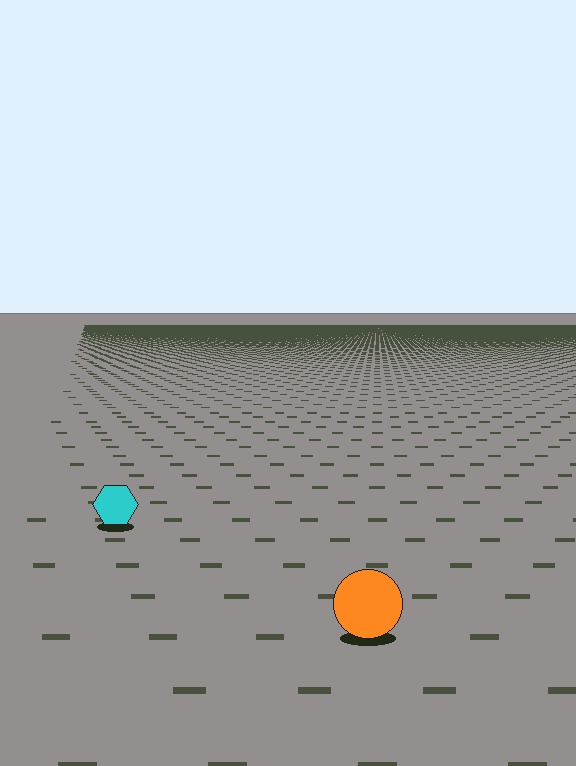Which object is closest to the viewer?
The orange circle is closest. The texture marks near it are larger and more spread out.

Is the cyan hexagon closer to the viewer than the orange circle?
No. The orange circle is closer — you can tell from the texture gradient: the ground texture is coarser near it.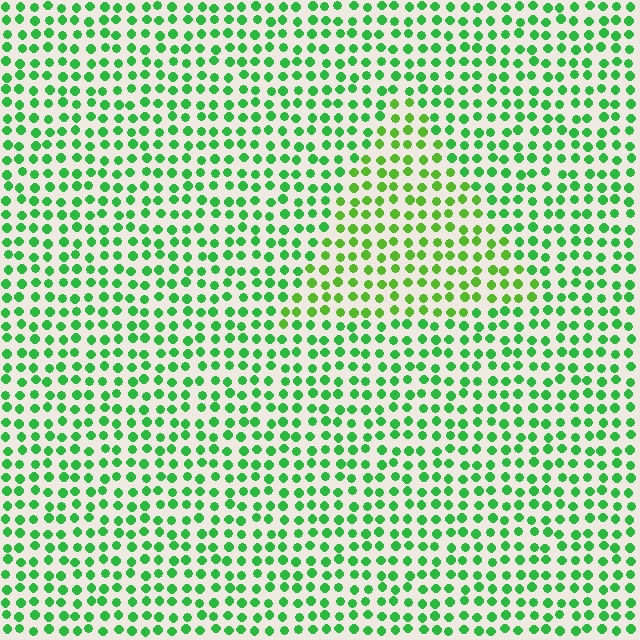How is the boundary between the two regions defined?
The boundary is defined purely by a slight shift in hue (about 26 degrees). Spacing, size, and orientation are identical on both sides.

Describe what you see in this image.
The image is filled with small green elements in a uniform arrangement. A triangle-shaped region is visible where the elements are tinted to a slightly different hue, forming a subtle color boundary.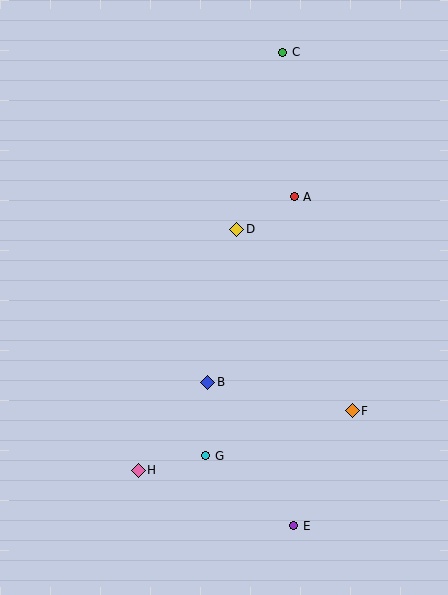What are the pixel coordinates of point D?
Point D is at (237, 229).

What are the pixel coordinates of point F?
Point F is at (352, 411).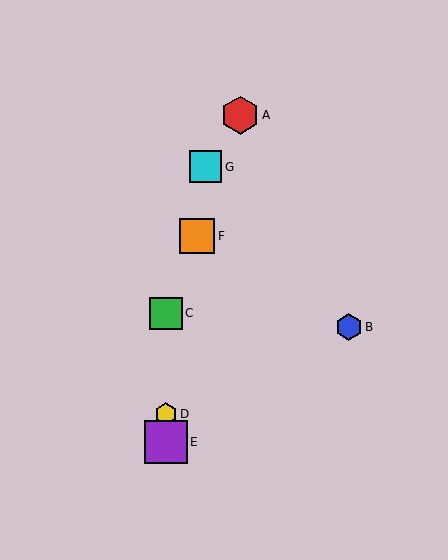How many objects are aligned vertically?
3 objects (C, D, E) are aligned vertically.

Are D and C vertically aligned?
Yes, both are at x≈166.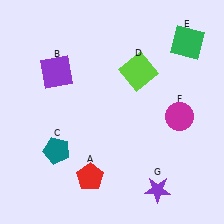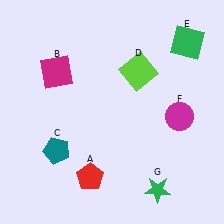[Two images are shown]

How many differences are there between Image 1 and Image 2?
There are 2 differences between the two images.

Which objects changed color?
B changed from purple to magenta. G changed from purple to green.